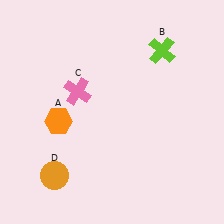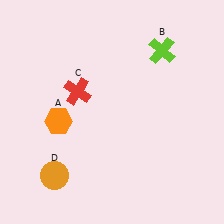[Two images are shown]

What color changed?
The cross (C) changed from pink in Image 1 to red in Image 2.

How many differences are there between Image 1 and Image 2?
There is 1 difference between the two images.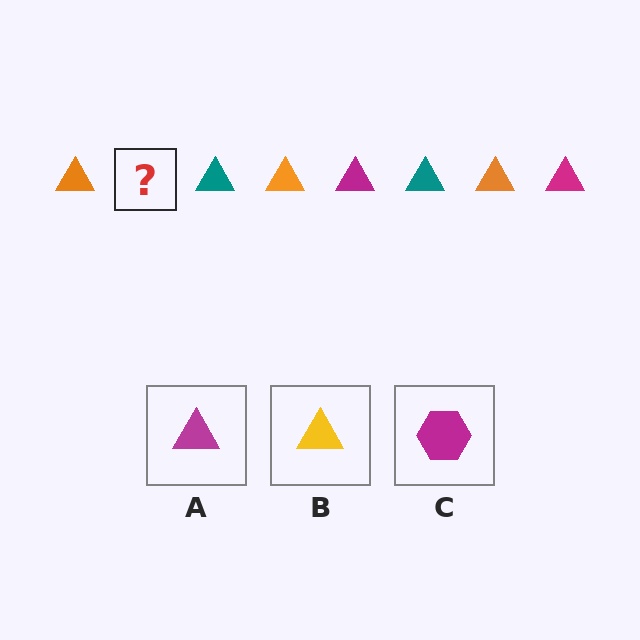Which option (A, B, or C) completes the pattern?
A.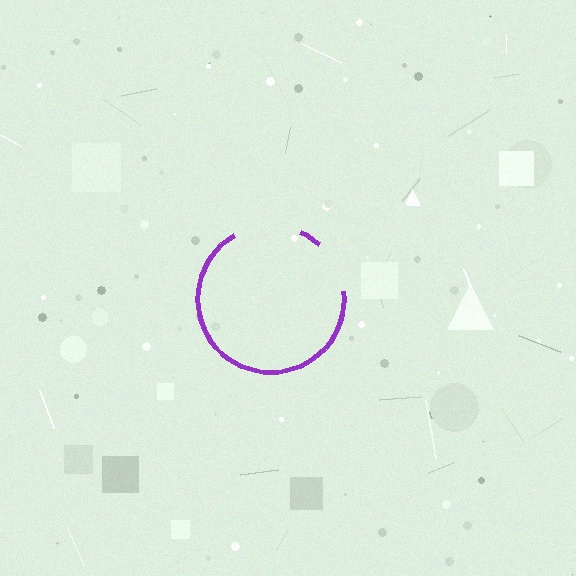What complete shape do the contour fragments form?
The contour fragments form a circle.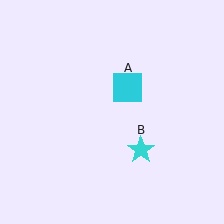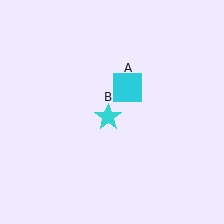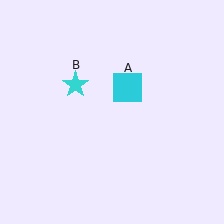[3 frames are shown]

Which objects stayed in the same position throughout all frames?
Cyan square (object A) remained stationary.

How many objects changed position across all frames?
1 object changed position: cyan star (object B).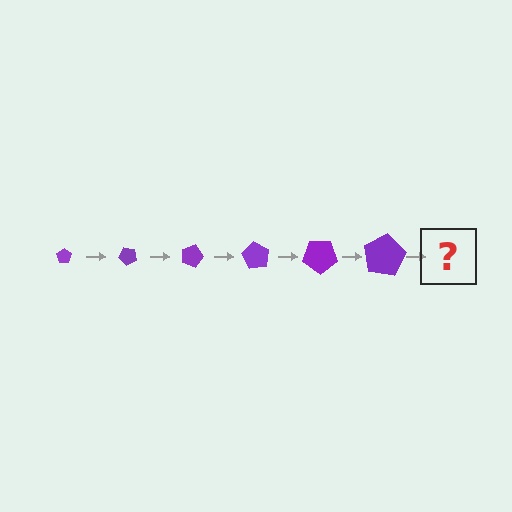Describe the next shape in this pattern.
It should be a pentagon, larger than the previous one and rotated 270 degrees from the start.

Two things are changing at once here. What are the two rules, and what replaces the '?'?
The two rules are that the pentagon grows larger each step and it rotates 45 degrees each step. The '?' should be a pentagon, larger than the previous one and rotated 270 degrees from the start.